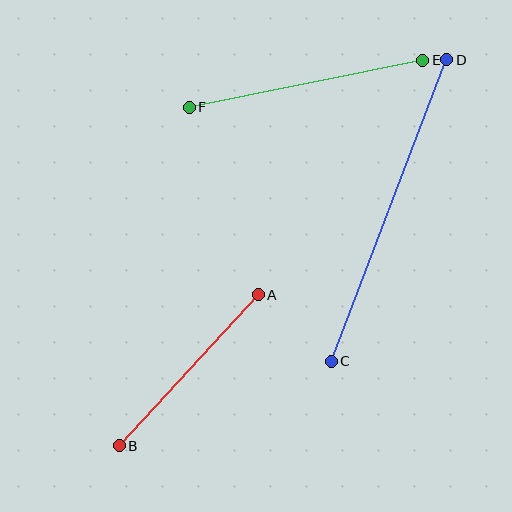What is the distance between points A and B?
The distance is approximately 205 pixels.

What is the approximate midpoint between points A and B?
The midpoint is at approximately (189, 370) pixels.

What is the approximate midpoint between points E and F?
The midpoint is at approximately (306, 84) pixels.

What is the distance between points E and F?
The distance is approximately 238 pixels.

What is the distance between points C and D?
The distance is approximately 323 pixels.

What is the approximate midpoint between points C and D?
The midpoint is at approximately (389, 210) pixels.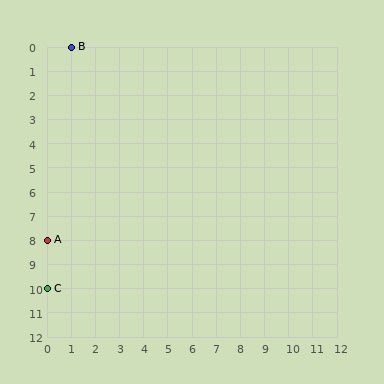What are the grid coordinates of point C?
Point C is at grid coordinates (0, 10).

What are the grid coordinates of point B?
Point B is at grid coordinates (1, 0).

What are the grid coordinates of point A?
Point A is at grid coordinates (0, 8).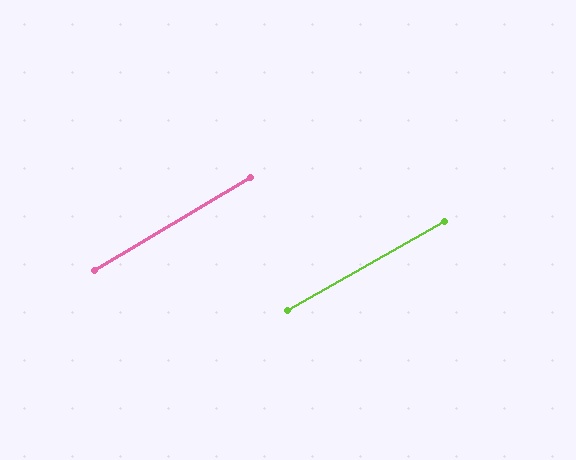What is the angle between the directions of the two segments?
Approximately 1 degree.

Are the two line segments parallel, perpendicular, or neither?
Parallel — their directions differ by only 1.2°.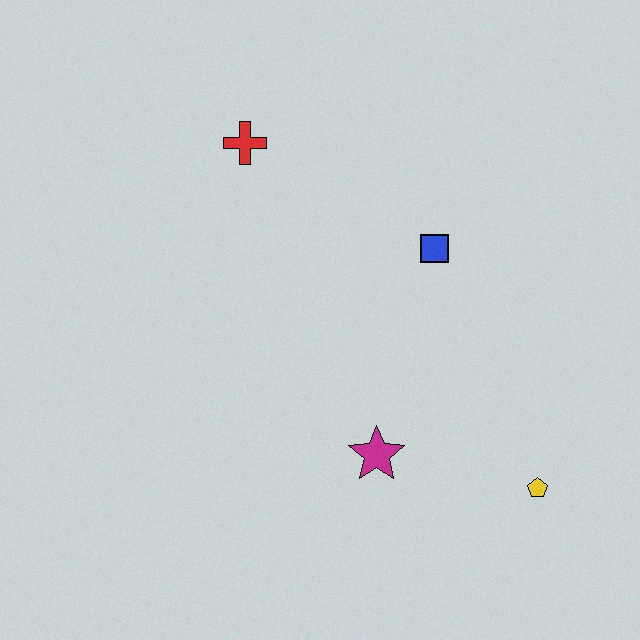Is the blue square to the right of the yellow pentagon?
No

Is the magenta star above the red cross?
No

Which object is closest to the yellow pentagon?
The magenta star is closest to the yellow pentagon.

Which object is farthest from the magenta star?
The red cross is farthest from the magenta star.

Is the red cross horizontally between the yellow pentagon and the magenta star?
No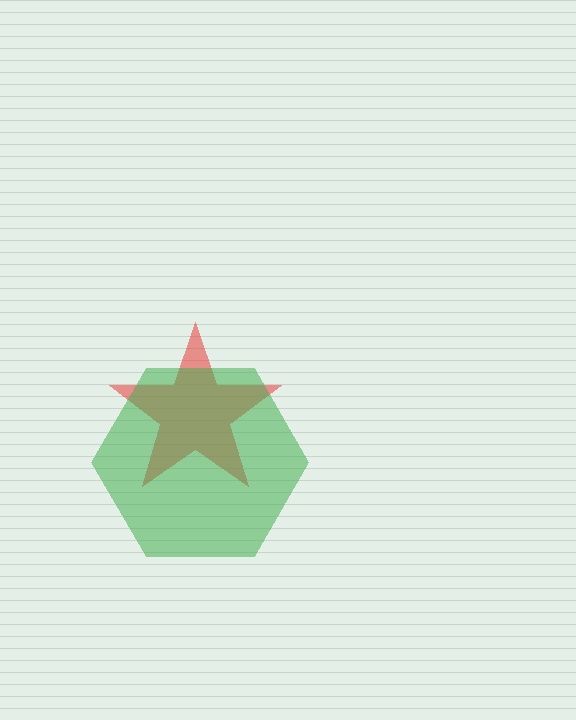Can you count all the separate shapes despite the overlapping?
Yes, there are 2 separate shapes.